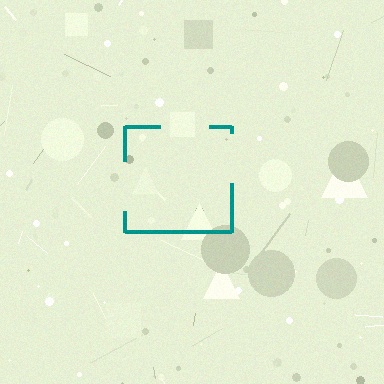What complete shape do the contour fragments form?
The contour fragments form a square.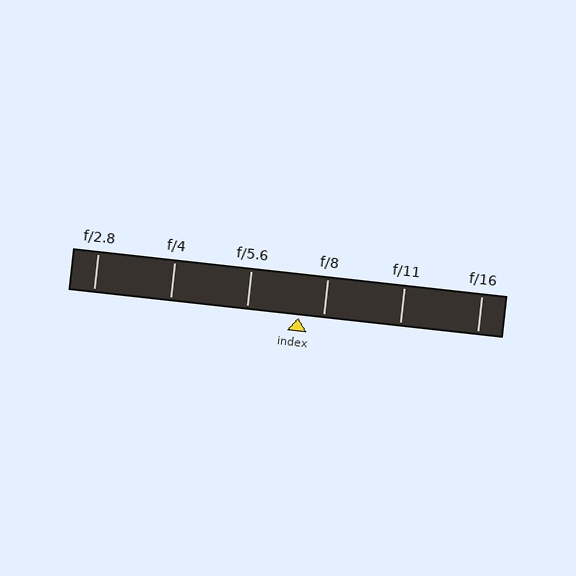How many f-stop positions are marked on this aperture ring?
There are 6 f-stop positions marked.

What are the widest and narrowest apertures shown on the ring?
The widest aperture shown is f/2.8 and the narrowest is f/16.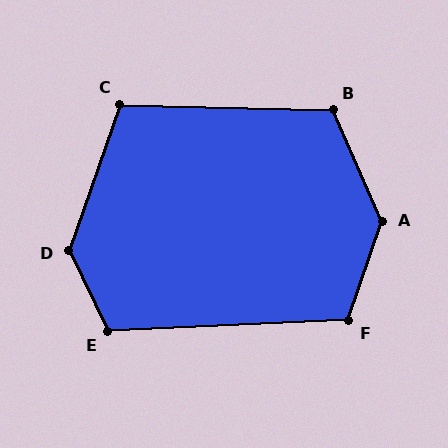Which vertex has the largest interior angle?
A, at approximately 138 degrees.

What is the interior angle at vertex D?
Approximately 134 degrees (obtuse).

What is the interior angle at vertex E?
Approximately 114 degrees (obtuse).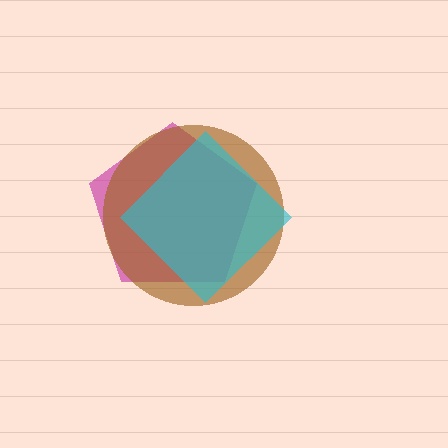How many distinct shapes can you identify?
There are 3 distinct shapes: a magenta pentagon, a brown circle, a cyan diamond.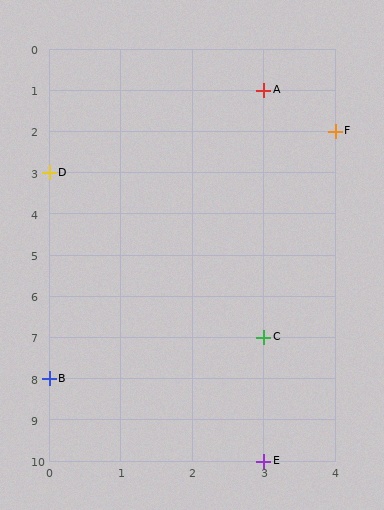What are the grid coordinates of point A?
Point A is at grid coordinates (3, 1).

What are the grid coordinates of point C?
Point C is at grid coordinates (3, 7).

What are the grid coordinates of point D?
Point D is at grid coordinates (0, 3).